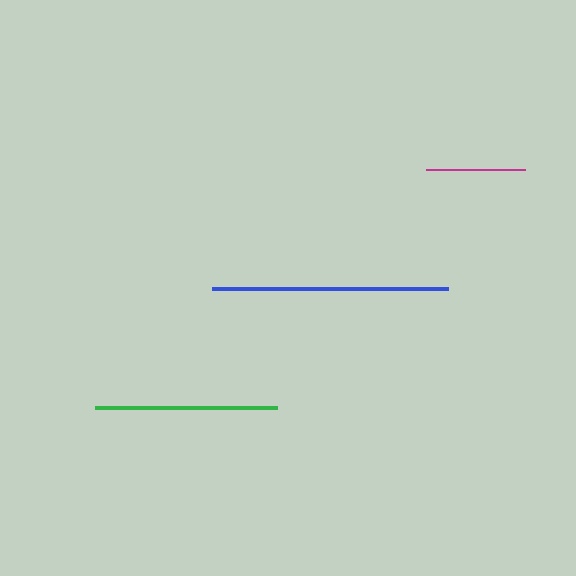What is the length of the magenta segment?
The magenta segment is approximately 99 pixels long.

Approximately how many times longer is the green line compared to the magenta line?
The green line is approximately 1.8 times the length of the magenta line.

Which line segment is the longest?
The blue line is the longest at approximately 236 pixels.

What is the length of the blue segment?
The blue segment is approximately 236 pixels long.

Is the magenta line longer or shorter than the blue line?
The blue line is longer than the magenta line.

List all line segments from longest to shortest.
From longest to shortest: blue, green, magenta.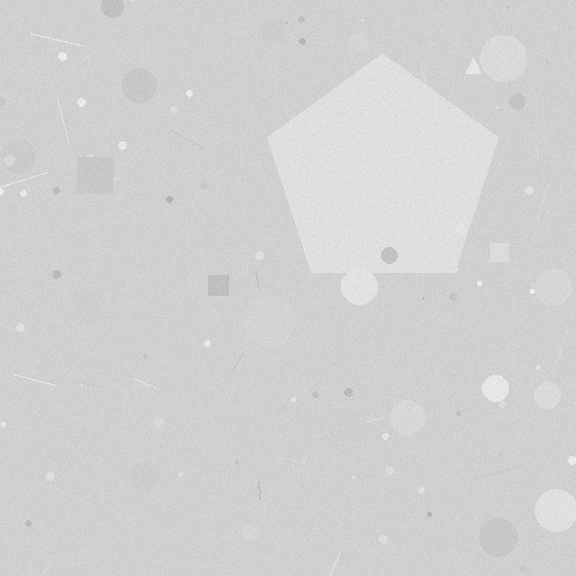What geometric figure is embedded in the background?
A pentagon is embedded in the background.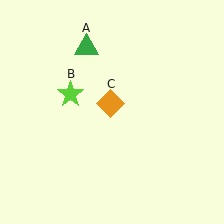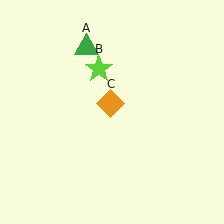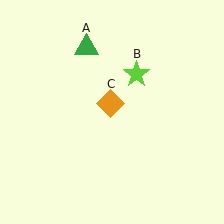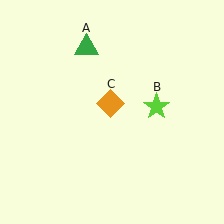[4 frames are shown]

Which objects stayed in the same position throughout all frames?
Green triangle (object A) and orange diamond (object C) remained stationary.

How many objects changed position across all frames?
1 object changed position: lime star (object B).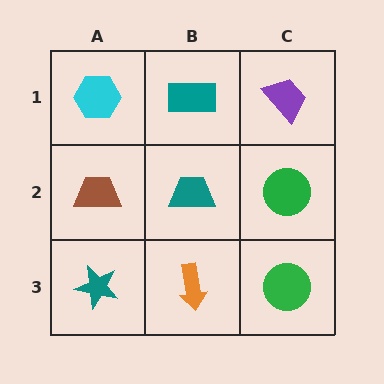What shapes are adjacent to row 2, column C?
A purple trapezoid (row 1, column C), a green circle (row 3, column C), a teal trapezoid (row 2, column B).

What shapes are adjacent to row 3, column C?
A green circle (row 2, column C), an orange arrow (row 3, column B).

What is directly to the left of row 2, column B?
A brown trapezoid.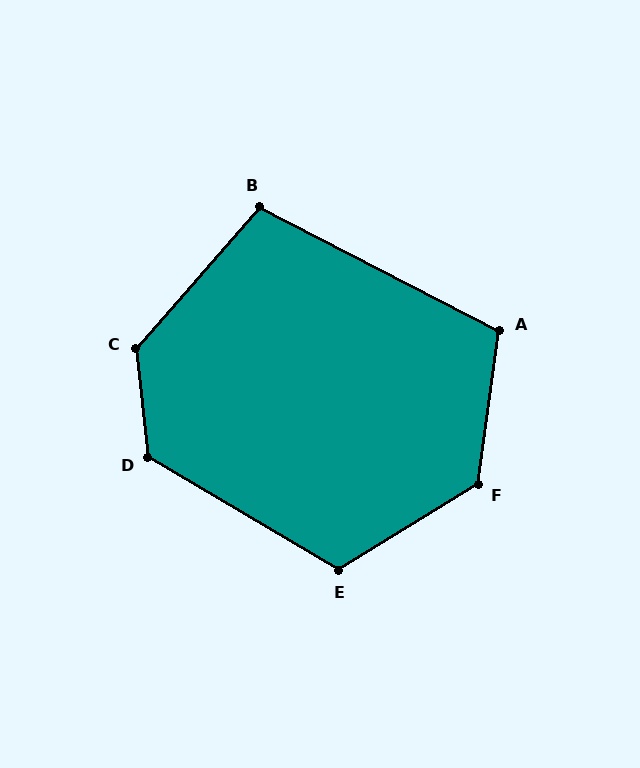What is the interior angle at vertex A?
Approximately 109 degrees (obtuse).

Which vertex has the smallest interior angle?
B, at approximately 104 degrees.